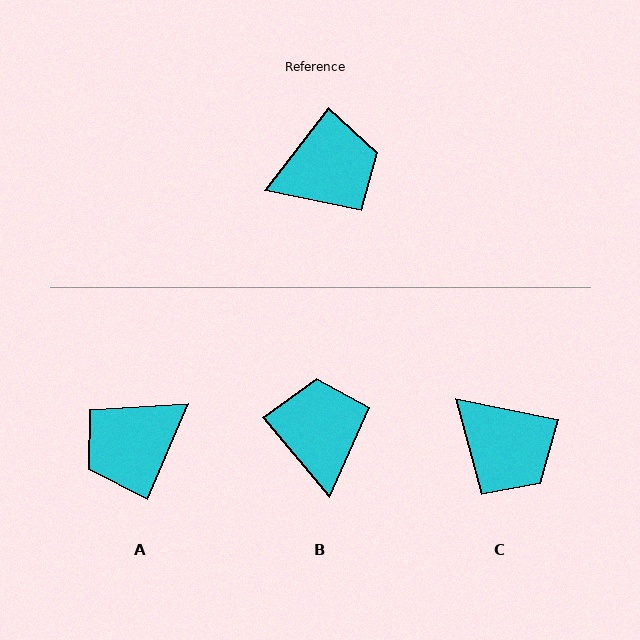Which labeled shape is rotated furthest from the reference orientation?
A, about 165 degrees away.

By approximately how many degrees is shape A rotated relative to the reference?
Approximately 165 degrees clockwise.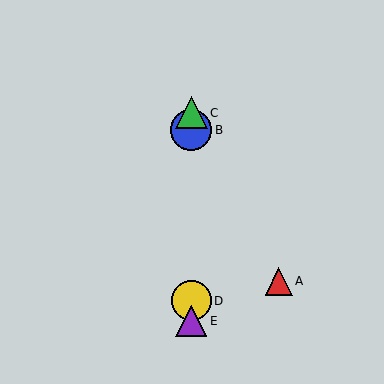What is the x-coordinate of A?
Object A is at x≈279.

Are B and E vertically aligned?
Yes, both are at x≈191.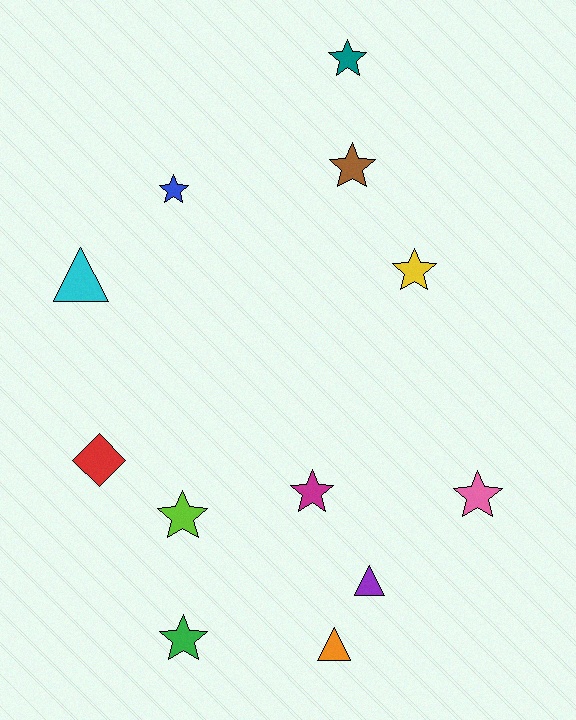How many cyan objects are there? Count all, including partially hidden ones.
There is 1 cyan object.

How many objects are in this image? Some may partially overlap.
There are 12 objects.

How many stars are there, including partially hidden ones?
There are 8 stars.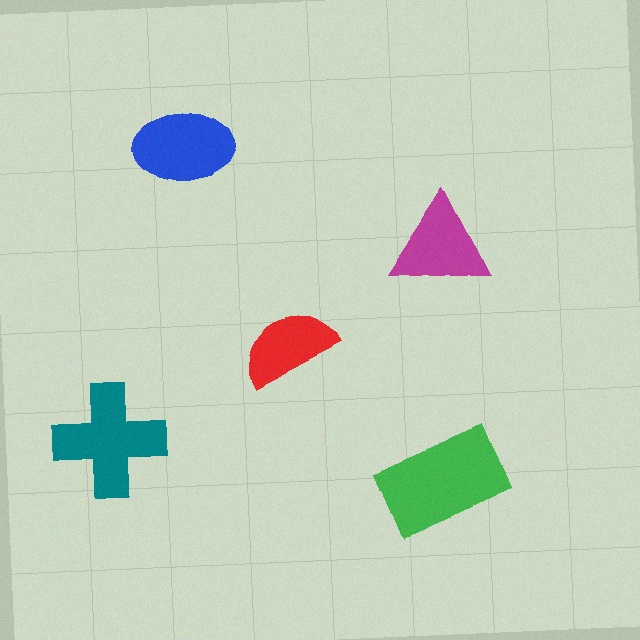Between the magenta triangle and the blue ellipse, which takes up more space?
The blue ellipse.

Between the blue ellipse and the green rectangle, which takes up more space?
The green rectangle.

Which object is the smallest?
The red semicircle.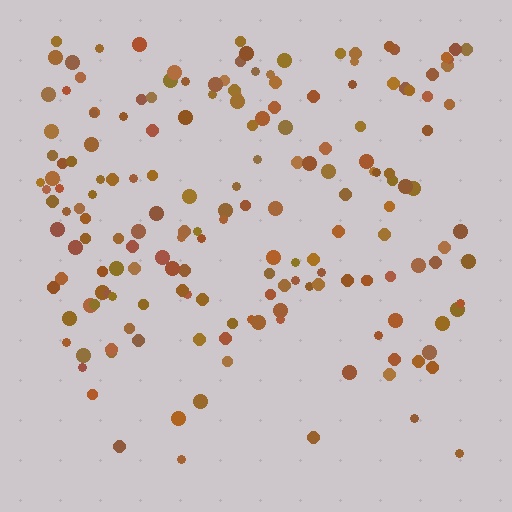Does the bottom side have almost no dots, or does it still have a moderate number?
Still a moderate number, just noticeably fewer than the top.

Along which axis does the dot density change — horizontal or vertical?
Vertical.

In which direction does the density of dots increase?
From bottom to top, with the top side densest.